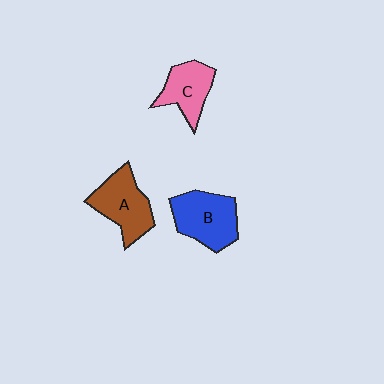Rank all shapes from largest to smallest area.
From largest to smallest: B (blue), A (brown), C (pink).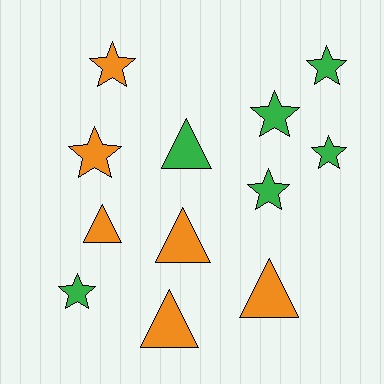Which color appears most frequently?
Orange, with 6 objects.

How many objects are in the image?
There are 12 objects.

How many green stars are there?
There are 5 green stars.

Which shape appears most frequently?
Star, with 7 objects.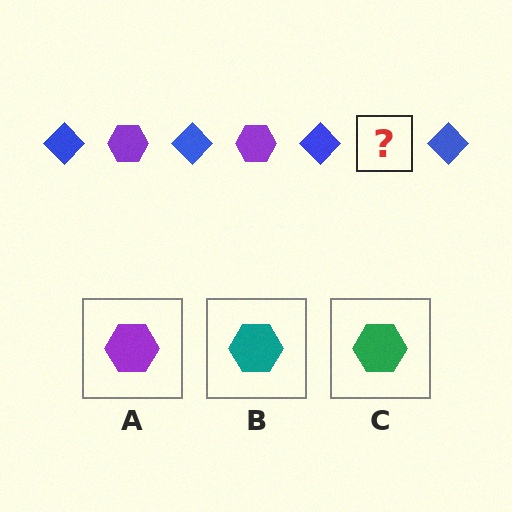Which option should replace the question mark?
Option A.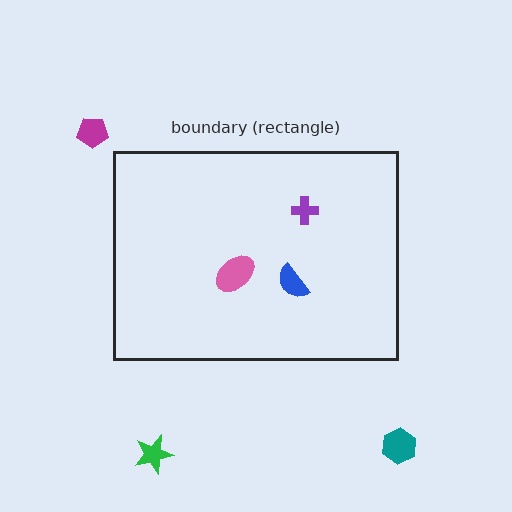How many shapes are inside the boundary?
3 inside, 3 outside.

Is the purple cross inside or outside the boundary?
Inside.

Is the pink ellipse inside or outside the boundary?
Inside.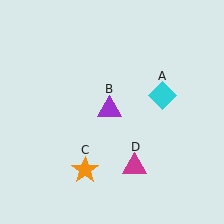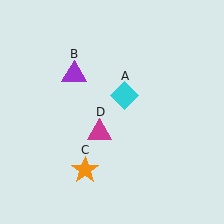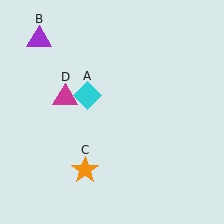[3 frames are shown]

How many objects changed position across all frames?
3 objects changed position: cyan diamond (object A), purple triangle (object B), magenta triangle (object D).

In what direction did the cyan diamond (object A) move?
The cyan diamond (object A) moved left.